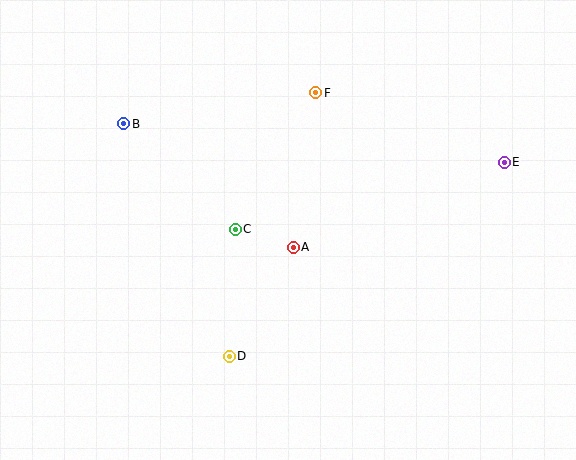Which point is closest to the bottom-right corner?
Point E is closest to the bottom-right corner.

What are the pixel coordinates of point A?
Point A is at (293, 247).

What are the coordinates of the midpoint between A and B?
The midpoint between A and B is at (208, 185).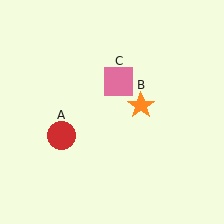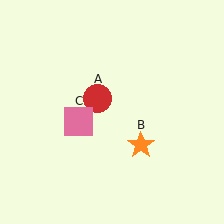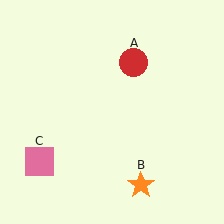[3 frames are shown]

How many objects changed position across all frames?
3 objects changed position: red circle (object A), orange star (object B), pink square (object C).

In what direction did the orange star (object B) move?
The orange star (object B) moved down.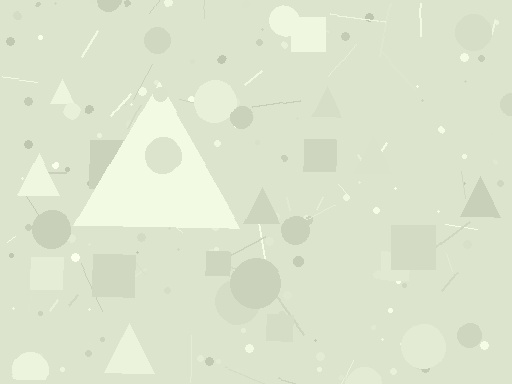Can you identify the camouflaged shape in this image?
The camouflaged shape is a triangle.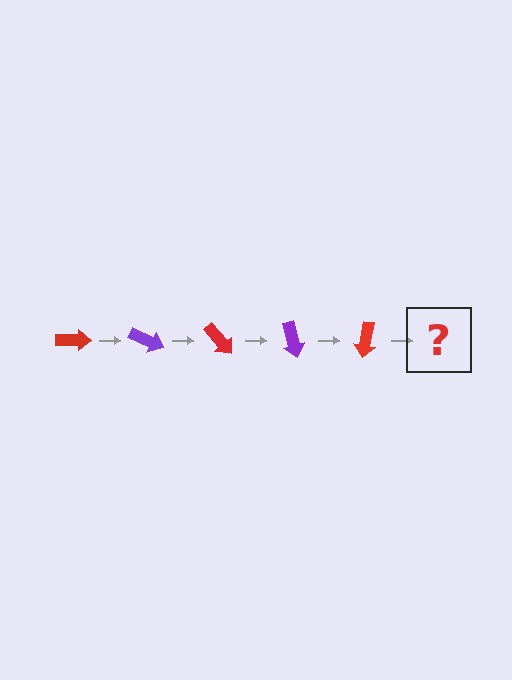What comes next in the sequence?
The next element should be a purple arrow, rotated 125 degrees from the start.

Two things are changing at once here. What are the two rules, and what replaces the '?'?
The two rules are that it rotates 25 degrees each step and the color cycles through red and purple. The '?' should be a purple arrow, rotated 125 degrees from the start.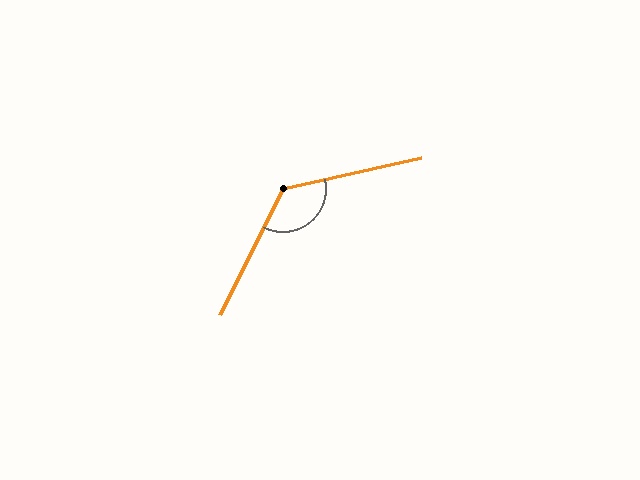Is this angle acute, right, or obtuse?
It is obtuse.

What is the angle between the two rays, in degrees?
Approximately 129 degrees.